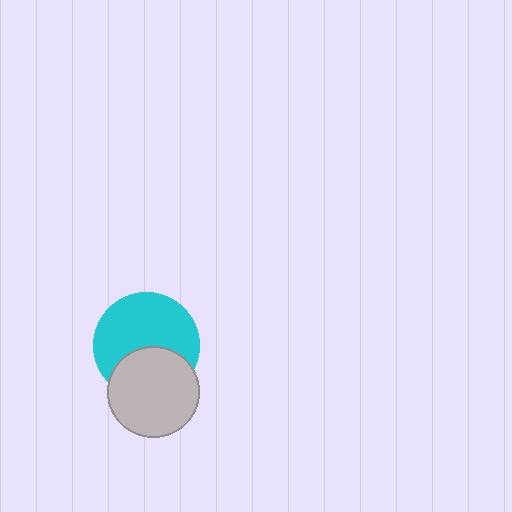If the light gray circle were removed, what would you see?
You would see the complete cyan circle.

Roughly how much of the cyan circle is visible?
About half of it is visible (roughly 63%).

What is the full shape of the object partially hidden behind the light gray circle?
The partially hidden object is a cyan circle.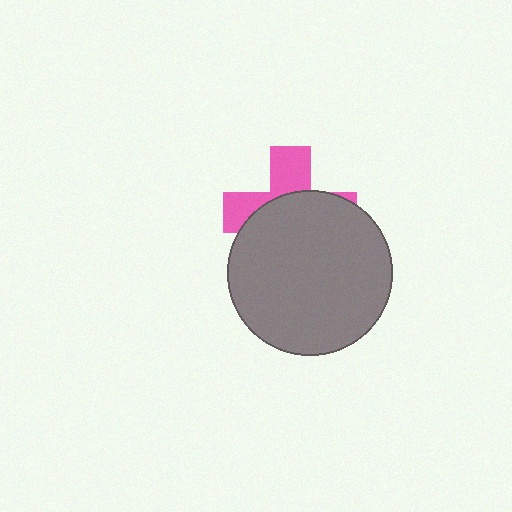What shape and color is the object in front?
The object in front is a gray circle.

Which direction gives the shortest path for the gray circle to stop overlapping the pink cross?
Moving down gives the shortest separation.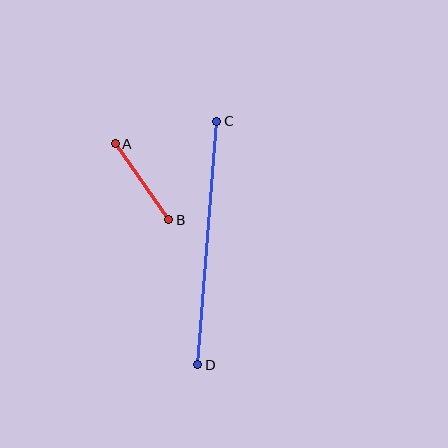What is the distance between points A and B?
The distance is approximately 93 pixels.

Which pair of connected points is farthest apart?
Points C and D are farthest apart.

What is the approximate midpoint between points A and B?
The midpoint is at approximately (142, 182) pixels.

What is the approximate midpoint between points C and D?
The midpoint is at approximately (207, 243) pixels.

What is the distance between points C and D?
The distance is approximately 244 pixels.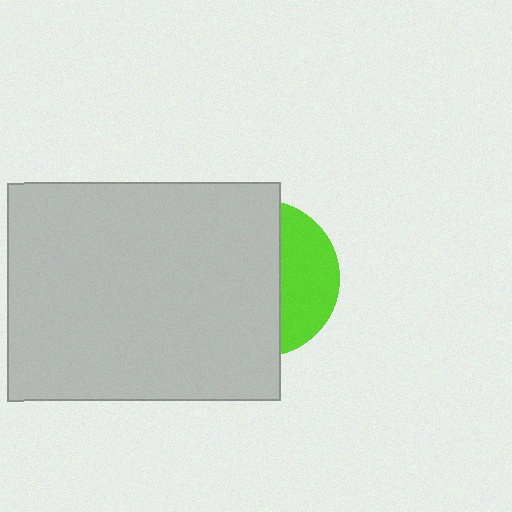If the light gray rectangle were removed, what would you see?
You would see the complete lime circle.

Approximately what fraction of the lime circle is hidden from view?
Roughly 66% of the lime circle is hidden behind the light gray rectangle.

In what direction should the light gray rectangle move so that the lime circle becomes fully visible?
The light gray rectangle should move left. That is the shortest direction to clear the overlap and leave the lime circle fully visible.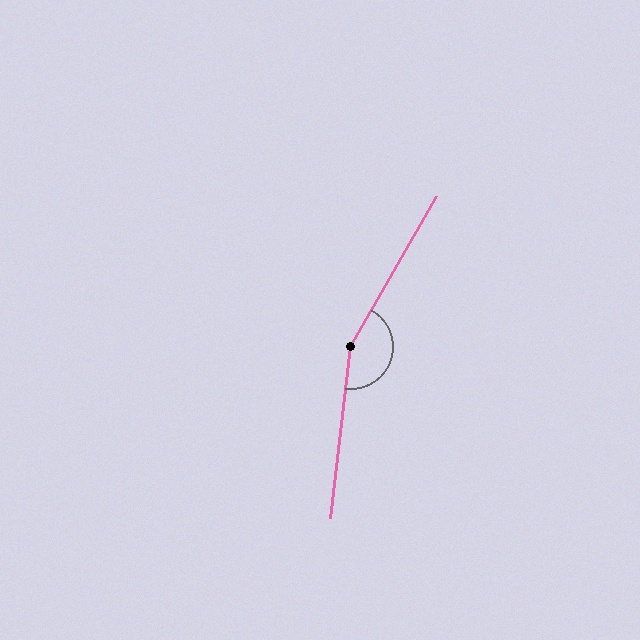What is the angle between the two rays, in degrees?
Approximately 157 degrees.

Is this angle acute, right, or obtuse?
It is obtuse.